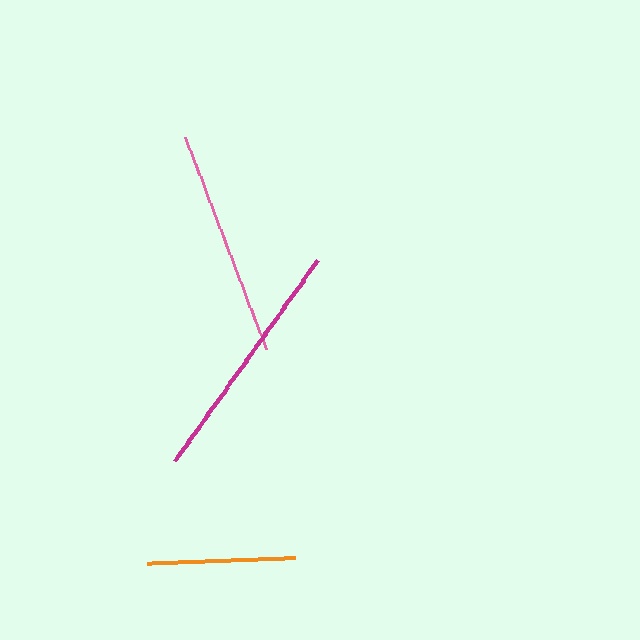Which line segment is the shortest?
The orange line is the shortest at approximately 149 pixels.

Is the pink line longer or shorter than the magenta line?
The magenta line is longer than the pink line.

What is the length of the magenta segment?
The magenta segment is approximately 246 pixels long.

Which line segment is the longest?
The magenta line is the longest at approximately 246 pixels.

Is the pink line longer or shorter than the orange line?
The pink line is longer than the orange line.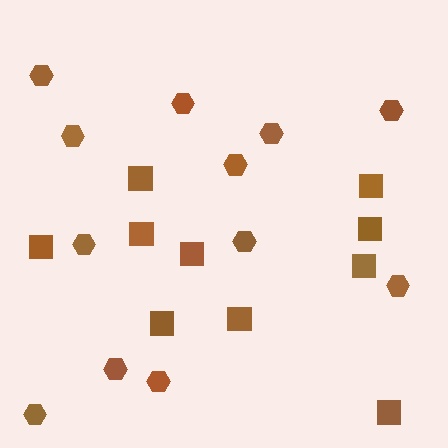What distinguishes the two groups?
There are 2 groups: one group of squares (10) and one group of hexagons (12).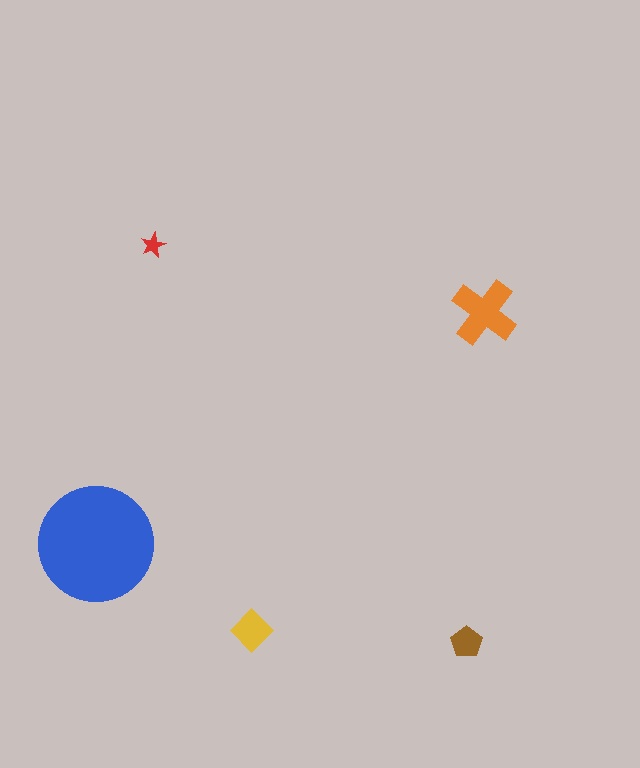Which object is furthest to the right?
The orange cross is rightmost.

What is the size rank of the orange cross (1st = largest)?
2nd.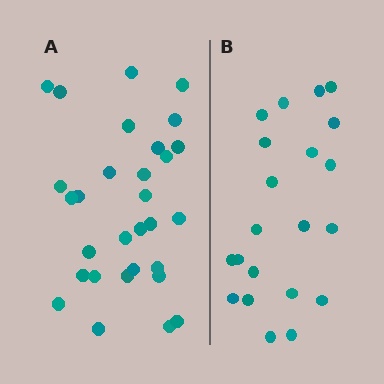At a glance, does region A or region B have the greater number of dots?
Region A (the left region) has more dots.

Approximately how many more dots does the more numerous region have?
Region A has roughly 8 or so more dots than region B.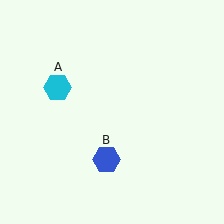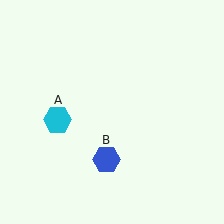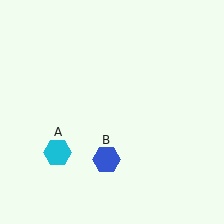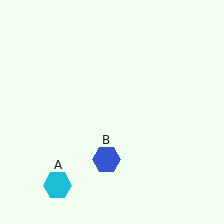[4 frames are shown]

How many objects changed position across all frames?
1 object changed position: cyan hexagon (object A).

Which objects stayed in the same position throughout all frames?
Blue hexagon (object B) remained stationary.